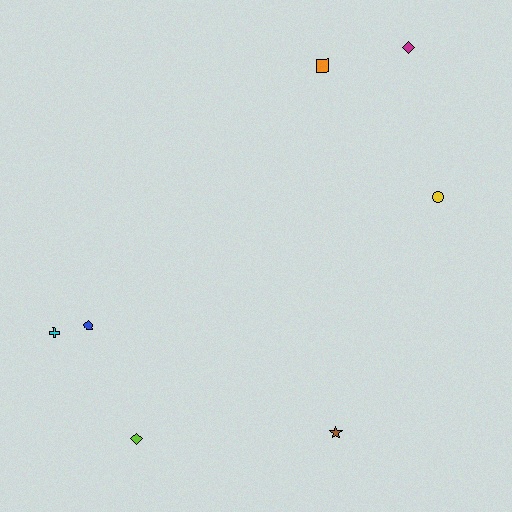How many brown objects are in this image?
There is 1 brown object.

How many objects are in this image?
There are 7 objects.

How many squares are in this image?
There is 1 square.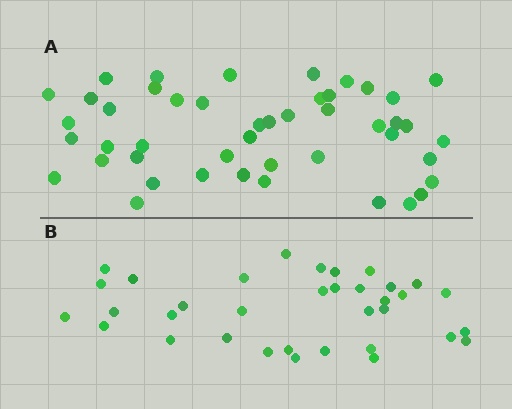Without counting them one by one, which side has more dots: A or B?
Region A (the top region) has more dots.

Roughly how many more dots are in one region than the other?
Region A has roughly 12 or so more dots than region B.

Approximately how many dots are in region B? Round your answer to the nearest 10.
About 40 dots. (The exact count is 35, which rounds to 40.)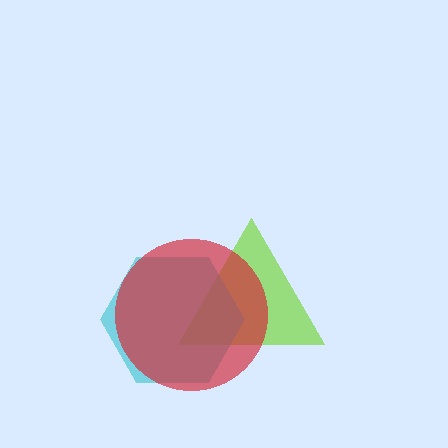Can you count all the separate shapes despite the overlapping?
Yes, there are 3 separate shapes.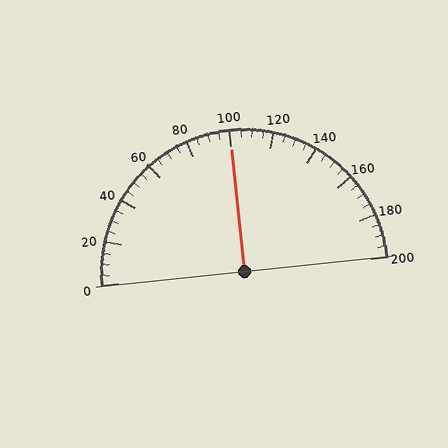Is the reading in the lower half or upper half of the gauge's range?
The reading is in the upper half of the range (0 to 200).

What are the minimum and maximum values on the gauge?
The gauge ranges from 0 to 200.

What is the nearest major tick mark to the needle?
The nearest major tick mark is 100.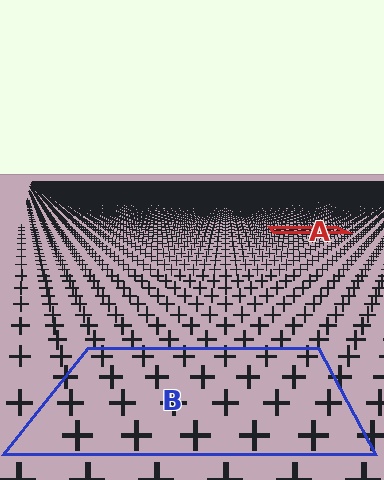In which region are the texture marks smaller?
The texture marks are smaller in region A, because it is farther away.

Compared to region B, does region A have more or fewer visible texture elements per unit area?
Region A has more texture elements per unit area — they are packed more densely because it is farther away.